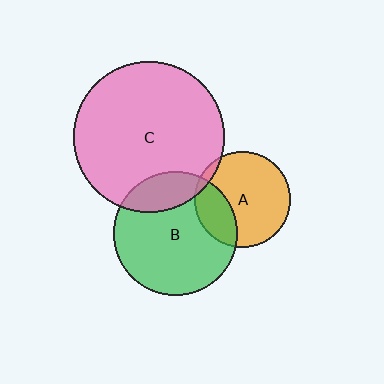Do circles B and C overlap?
Yes.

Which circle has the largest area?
Circle C (pink).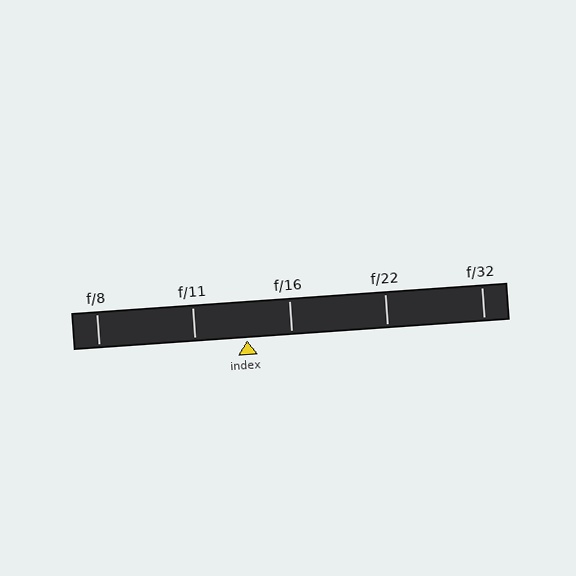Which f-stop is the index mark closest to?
The index mark is closest to f/16.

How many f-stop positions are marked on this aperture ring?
There are 5 f-stop positions marked.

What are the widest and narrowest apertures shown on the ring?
The widest aperture shown is f/8 and the narrowest is f/32.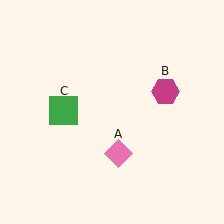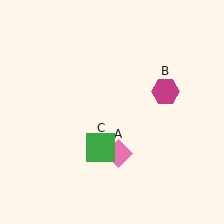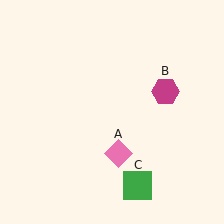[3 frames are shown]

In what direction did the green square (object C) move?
The green square (object C) moved down and to the right.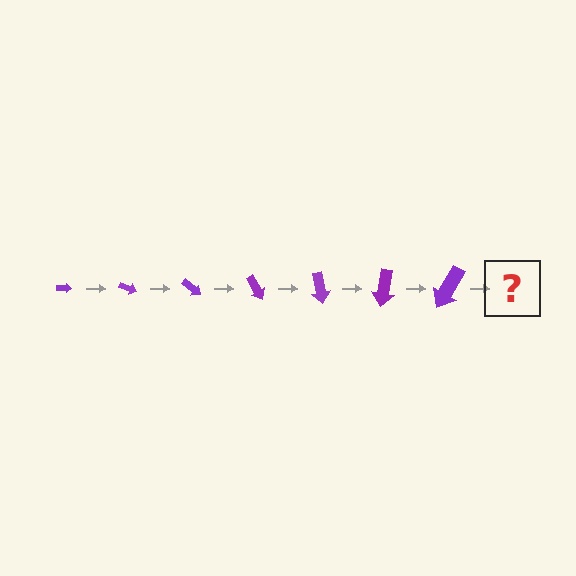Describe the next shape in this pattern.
It should be an arrow, larger than the previous one and rotated 140 degrees from the start.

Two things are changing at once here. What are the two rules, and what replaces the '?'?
The two rules are that the arrow grows larger each step and it rotates 20 degrees each step. The '?' should be an arrow, larger than the previous one and rotated 140 degrees from the start.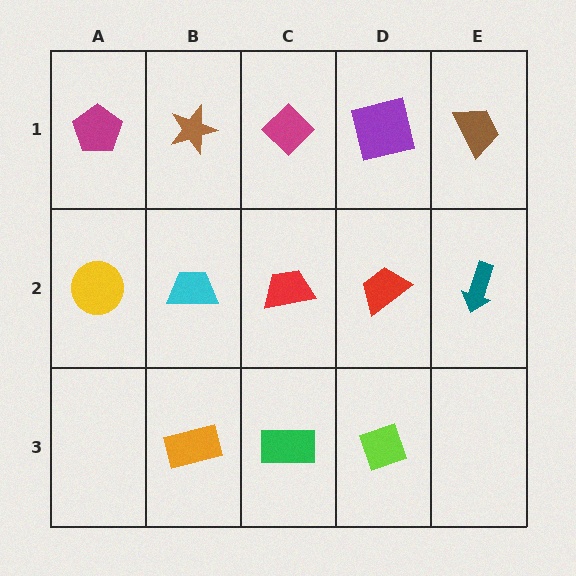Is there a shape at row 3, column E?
No, that cell is empty.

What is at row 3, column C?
A green rectangle.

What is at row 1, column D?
A purple square.